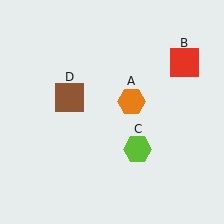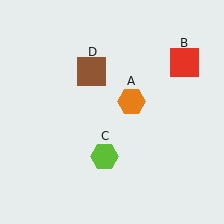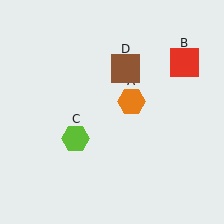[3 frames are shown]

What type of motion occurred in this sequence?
The lime hexagon (object C), brown square (object D) rotated clockwise around the center of the scene.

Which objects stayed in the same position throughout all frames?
Orange hexagon (object A) and red square (object B) remained stationary.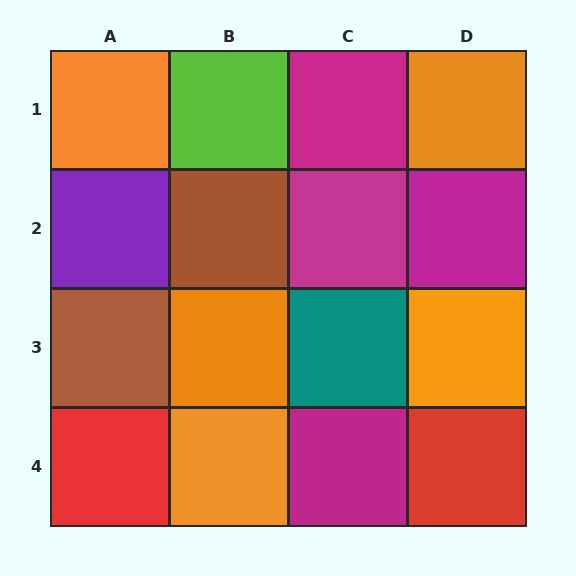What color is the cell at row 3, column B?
Orange.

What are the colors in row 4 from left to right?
Red, orange, magenta, red.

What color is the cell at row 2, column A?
Purple.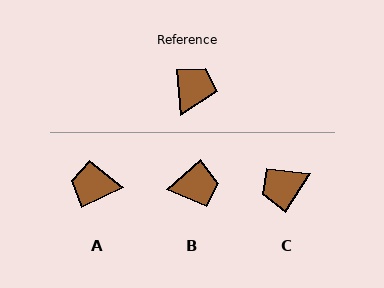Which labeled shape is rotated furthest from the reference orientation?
C, about 142 degrees away.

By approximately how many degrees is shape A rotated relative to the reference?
Approximately 109 degrees counter-clockwise.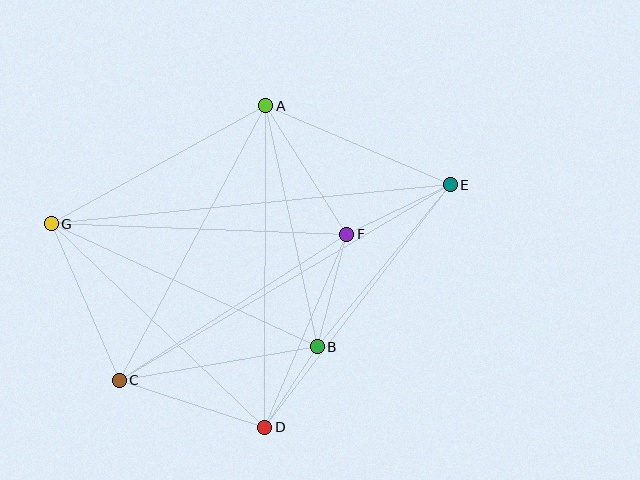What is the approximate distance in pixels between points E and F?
The distance between E and F is approximately 115 pixels.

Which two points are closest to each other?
Points B and D are closest to each other.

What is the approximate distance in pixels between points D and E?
The distance between D and E is approximately 305 pixels.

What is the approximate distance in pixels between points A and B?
The distance between A and B is approximately 246 pixels.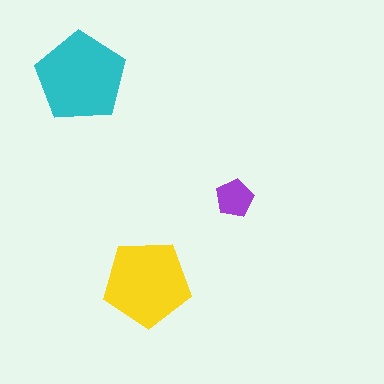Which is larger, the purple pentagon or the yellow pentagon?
The yellow one.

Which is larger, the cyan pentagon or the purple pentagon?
The cyan one.